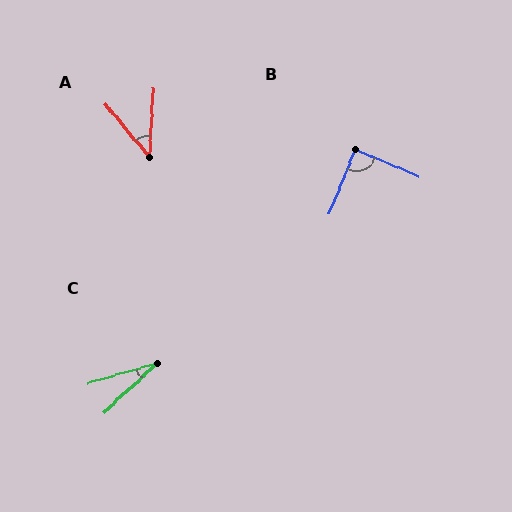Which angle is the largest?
B, at approximately 89 degrees.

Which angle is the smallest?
C, at approximately 27 degrees.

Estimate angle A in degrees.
Approximately 43 degrees.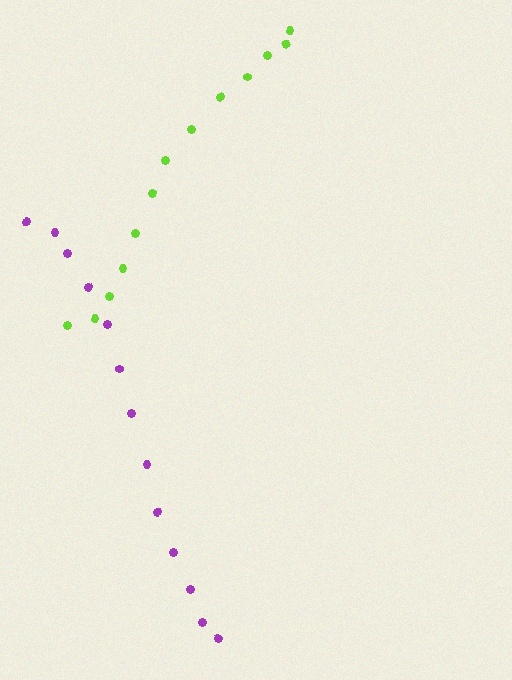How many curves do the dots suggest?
There are 2 distinct paths.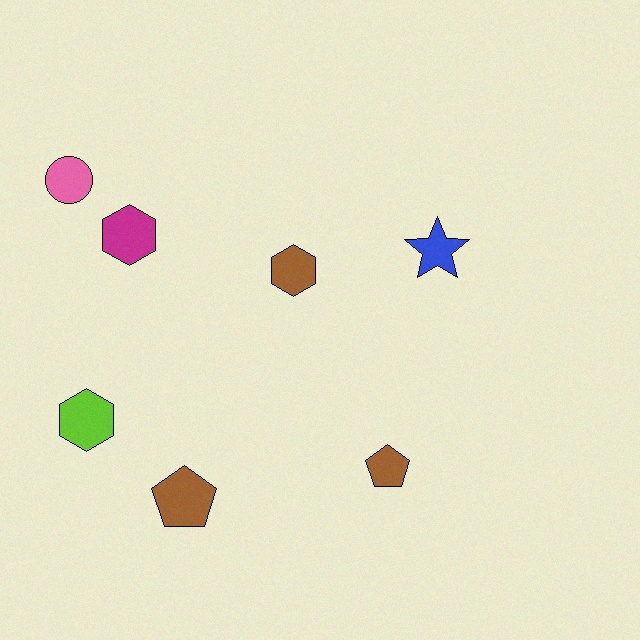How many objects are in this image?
There are 7 objects.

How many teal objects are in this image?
There are no teal objects.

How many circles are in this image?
There is 1 circle.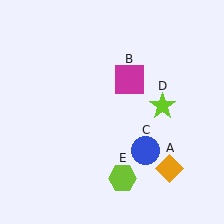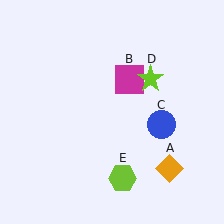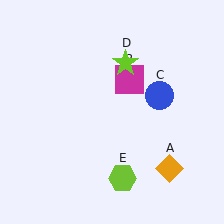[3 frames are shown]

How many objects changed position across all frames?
2 objects changed position: blue circle (object C), lime star (object D).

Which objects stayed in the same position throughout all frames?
Orange diamond (object A) and magenta square (object B) and lime hexagon (object E) remained stationary.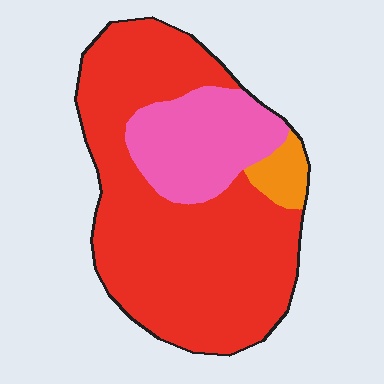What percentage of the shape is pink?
Pink covers 23% of the shape.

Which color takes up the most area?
Red, at roughly 70%.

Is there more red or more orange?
Red.